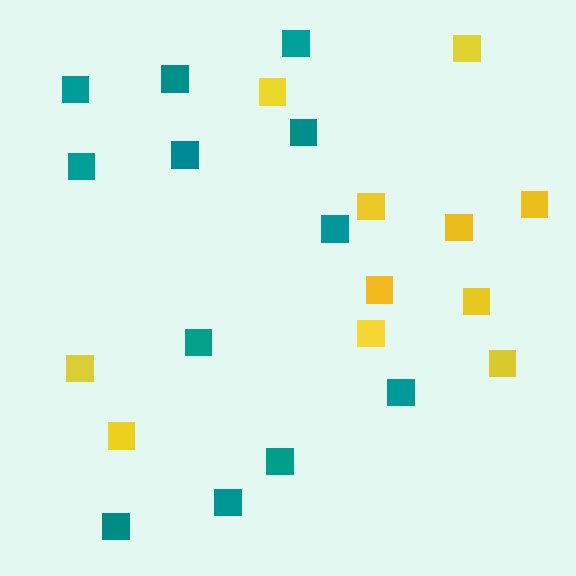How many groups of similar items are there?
There are 2 groups: one group of teal squares (12) and one group of yellow squares (11).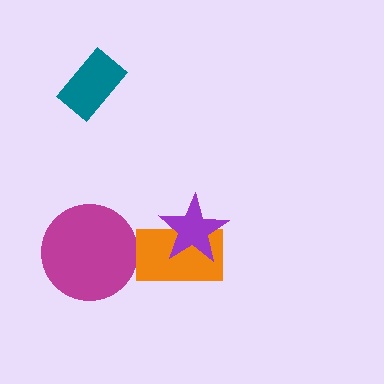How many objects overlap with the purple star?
1 object overlaps with the purple star.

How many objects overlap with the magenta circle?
0 objects overlap with the magenta circle.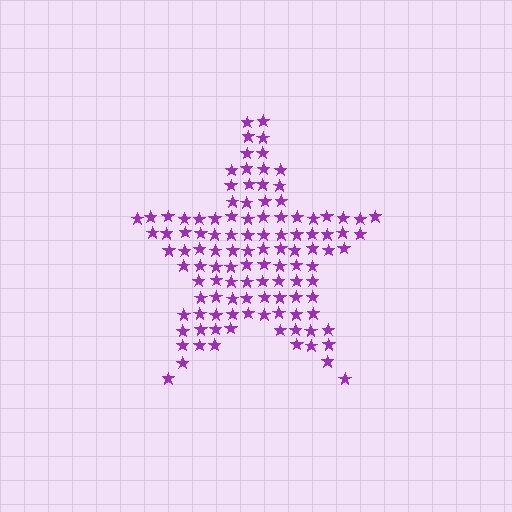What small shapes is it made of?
It is made of small stars.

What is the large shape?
The large shape is a star.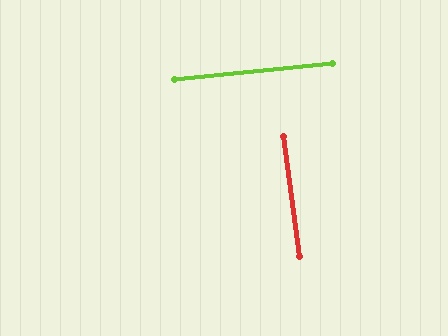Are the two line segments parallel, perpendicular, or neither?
Perpendicular — they meet at approximately 88°.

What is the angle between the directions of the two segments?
Approximately 88 degrees.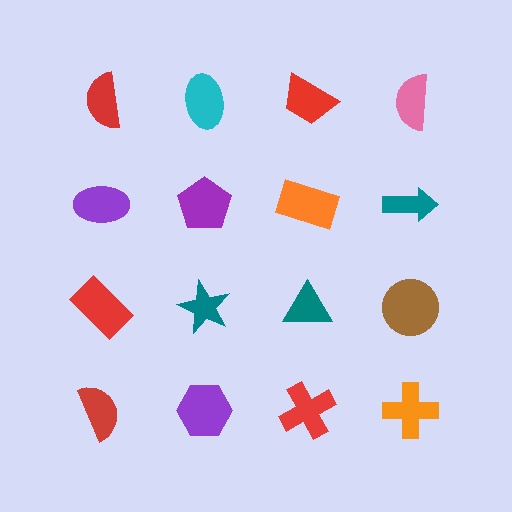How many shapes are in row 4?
4 shapes.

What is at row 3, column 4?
A brown circle.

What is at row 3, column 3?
A teal triangle.